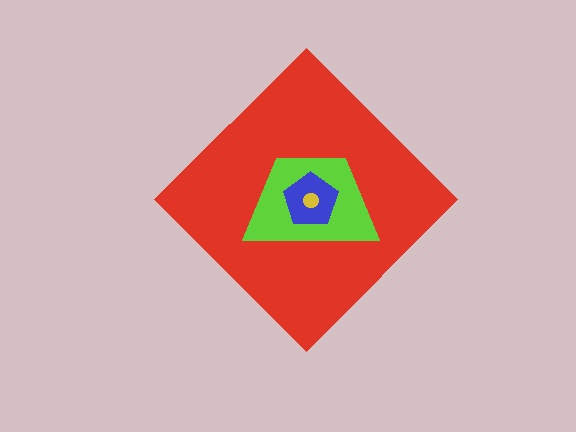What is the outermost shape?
The red diamond.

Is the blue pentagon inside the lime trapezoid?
Yes.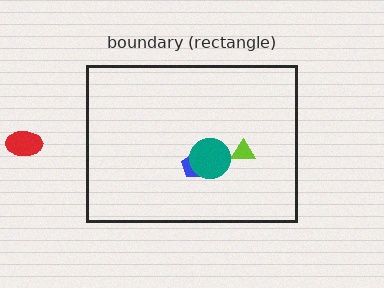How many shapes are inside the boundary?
4 inside, 1 outside.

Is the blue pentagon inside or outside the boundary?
Inside.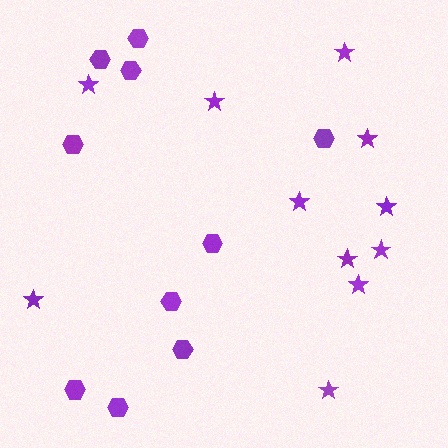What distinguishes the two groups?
There are 2 groups: one group of hexagons (10) and one group of stars (11).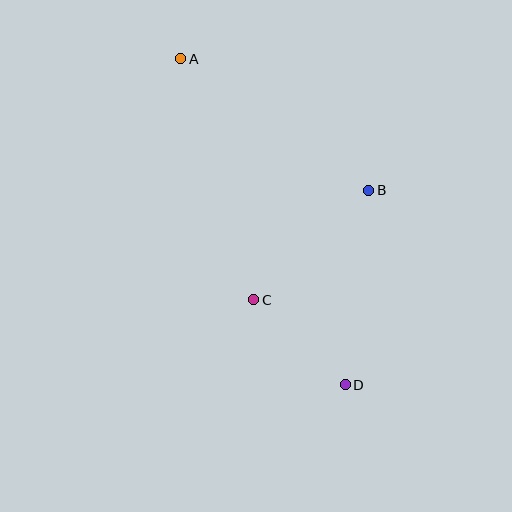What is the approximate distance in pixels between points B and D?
The distance between B and D is approximately 196 pixels.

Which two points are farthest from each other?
Points A and D are farthest from each other.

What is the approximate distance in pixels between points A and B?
The distance between A and B is approximately 230 pixels.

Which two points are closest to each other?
Points C and D are closest to each other.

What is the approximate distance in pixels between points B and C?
The distance between B and C is approximately 159 pixels.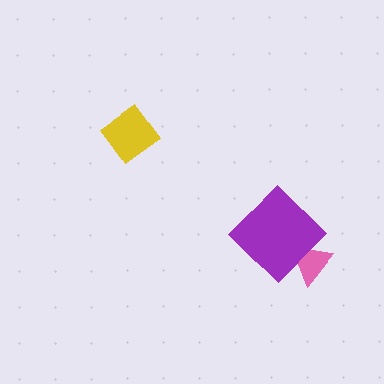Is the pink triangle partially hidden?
Yes, it is partially covered by another shape.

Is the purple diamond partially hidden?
No, no other shape covers it.